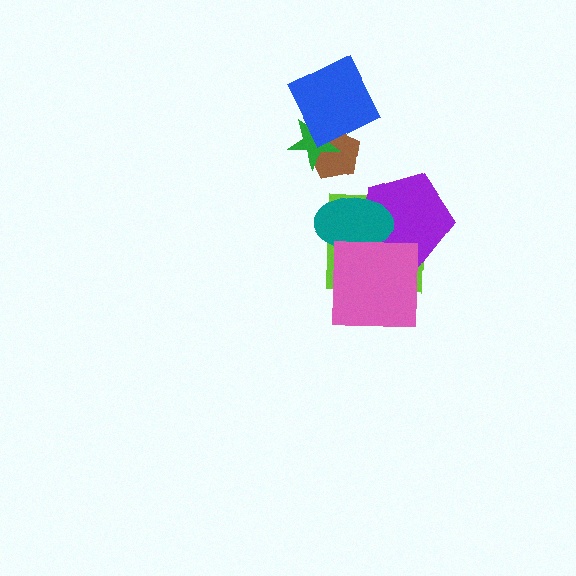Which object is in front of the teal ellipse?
The pink square is in front of the teal ellipse.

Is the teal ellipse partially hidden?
Yes, it is partially covered by another shape.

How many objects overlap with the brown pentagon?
2 objects overlap with the brown pentagon.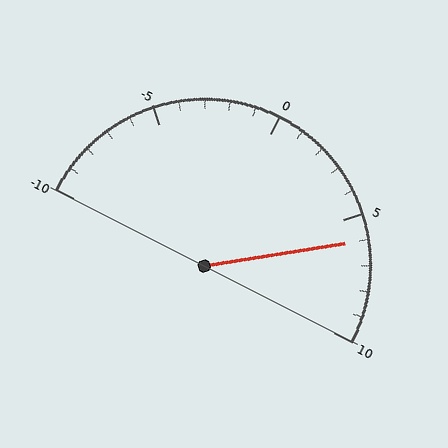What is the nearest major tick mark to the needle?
The nearest major tick mark is 5.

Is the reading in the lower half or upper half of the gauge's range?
The reading is in the upper half of the range (-10 to 10).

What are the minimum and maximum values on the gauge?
The gauge ranges from -10 to 10.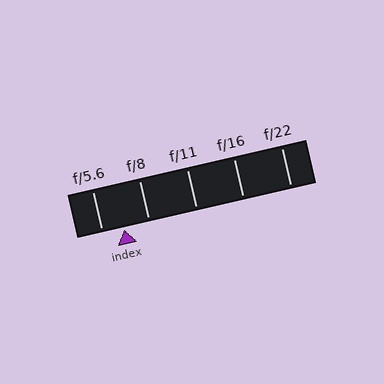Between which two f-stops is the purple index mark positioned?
The index mark is between f/5.6 and f/8.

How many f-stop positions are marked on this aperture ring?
There are 5 f-stop positions marked.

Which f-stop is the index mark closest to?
The index mark is closest to f/5.6.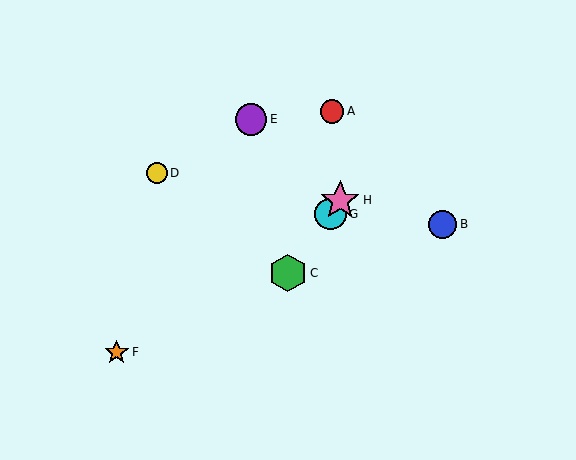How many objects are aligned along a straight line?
3 objects (C, G, H) are aligned along a straight line.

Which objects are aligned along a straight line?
Objects C, G, H are aligned along a straight line.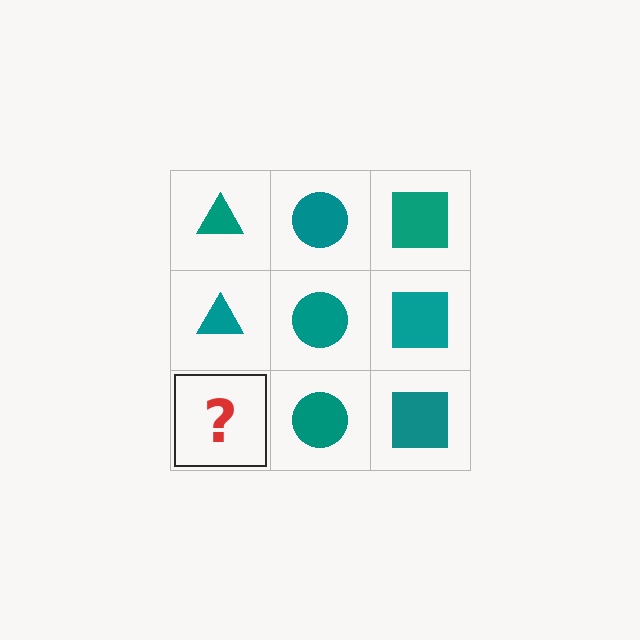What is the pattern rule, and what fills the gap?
The rule is that each column has a consistent shape. The gap should be filled with a teal triangle.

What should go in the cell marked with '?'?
The missing cell should contain a teal triangle.